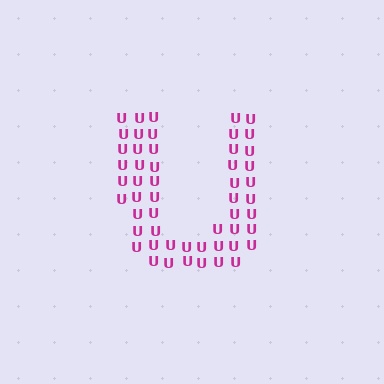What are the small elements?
The small elements are letter U's.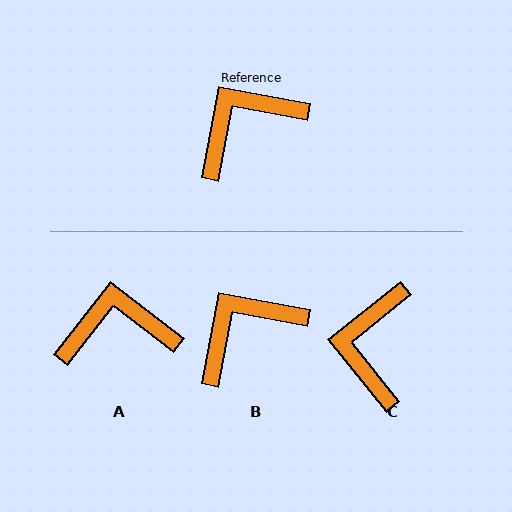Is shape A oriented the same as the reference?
No, it is off by about 27 degrees.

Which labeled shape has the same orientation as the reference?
B.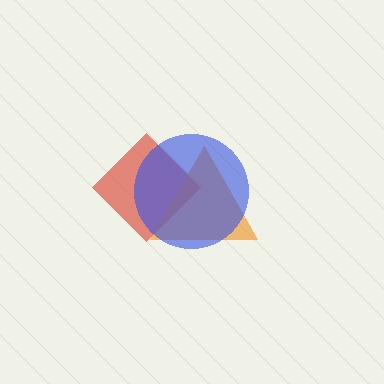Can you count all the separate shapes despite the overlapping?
Yes, there are 3 separate shapes.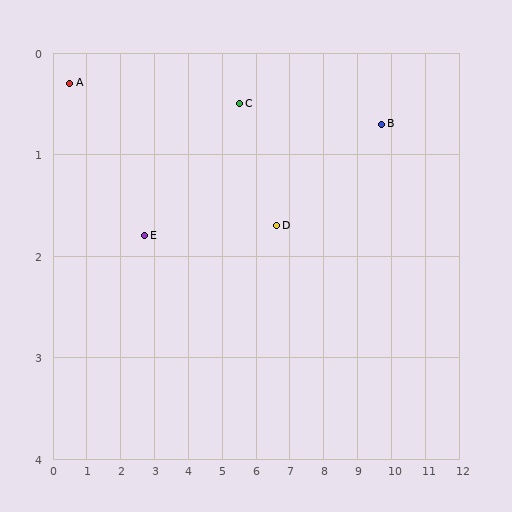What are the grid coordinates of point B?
Point B is at approximately (9.7, 0.7).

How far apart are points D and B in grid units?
Points D and B are about 3.3 grid units apart.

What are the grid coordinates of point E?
Point E is at approximately (2.7, 1.8).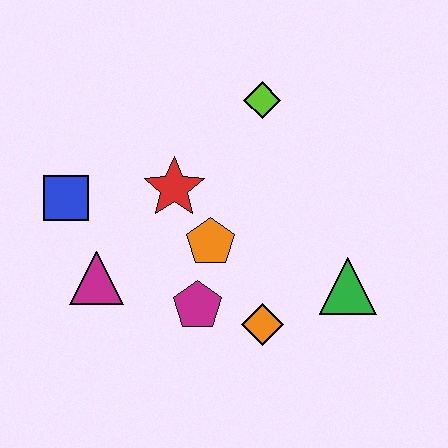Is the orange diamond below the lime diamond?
Yes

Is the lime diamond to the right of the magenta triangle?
Yes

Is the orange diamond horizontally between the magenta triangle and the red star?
No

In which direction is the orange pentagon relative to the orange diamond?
The orange pentagon is above the orange diamond.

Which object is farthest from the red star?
The green triangle is farthest from the red star.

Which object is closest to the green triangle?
The orange diamond is closest to the green triangle.